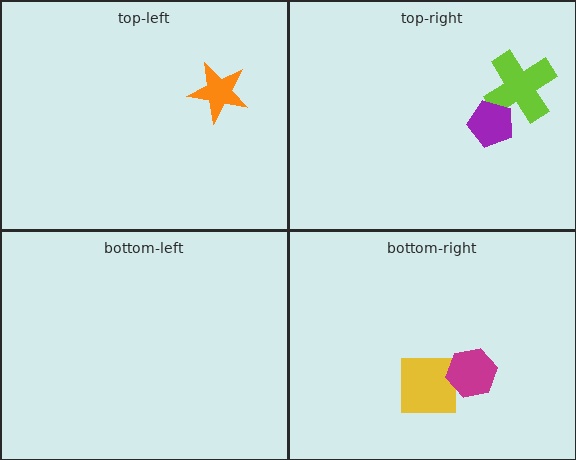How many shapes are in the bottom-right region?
2.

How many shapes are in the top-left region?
1.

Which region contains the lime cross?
The top-right region.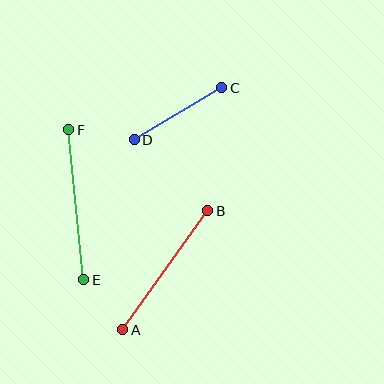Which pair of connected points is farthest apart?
Points E and F are farthest apart.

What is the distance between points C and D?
The distance is approximately 102 pixels.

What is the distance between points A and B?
The distance is approximately 146 pixels.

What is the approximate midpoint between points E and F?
The midpoint is at approximately (76, 205) pixels.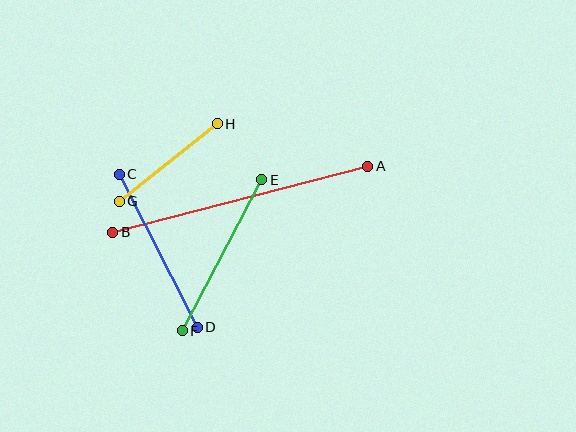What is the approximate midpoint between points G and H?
The midpoint is at approximately (168, 163) pixels.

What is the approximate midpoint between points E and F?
The midpoint is at approximately (222, 255) pixels.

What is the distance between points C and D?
The distance is approximately 172 pixels.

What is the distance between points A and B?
The distance is approximately 263 pixels.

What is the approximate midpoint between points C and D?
The midpoint is at approximately (158, 251) pixels.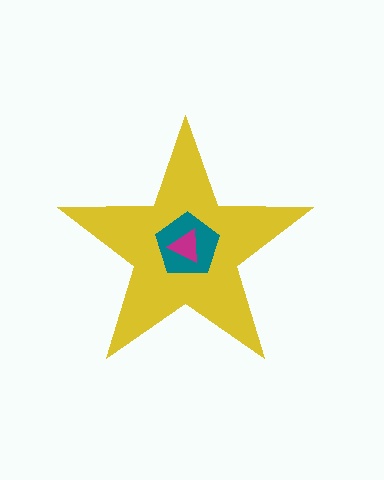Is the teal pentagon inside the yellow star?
Yes.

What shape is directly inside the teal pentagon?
The magenta triangle.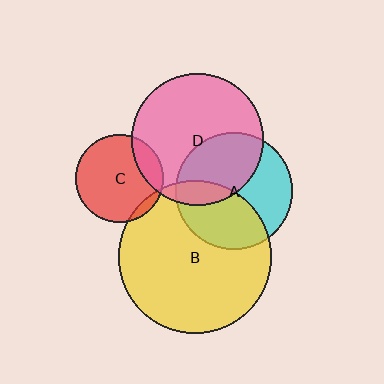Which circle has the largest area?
Circle B (yellow).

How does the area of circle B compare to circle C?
Approximately 3.1 times.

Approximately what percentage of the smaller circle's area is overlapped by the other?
Approximately 10%.